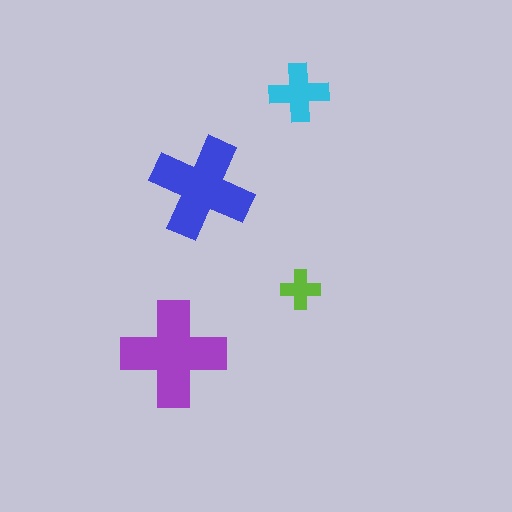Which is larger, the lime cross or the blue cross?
The blue one.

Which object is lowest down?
The purple cross is bottommost.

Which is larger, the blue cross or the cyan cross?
The blue one.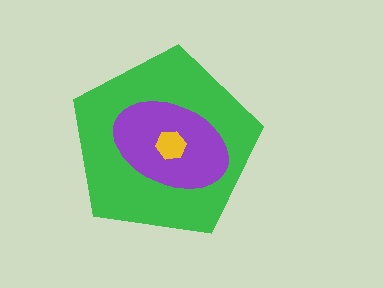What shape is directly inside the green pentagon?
The purple ellipse.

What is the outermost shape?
The green pentagon.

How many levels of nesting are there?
3.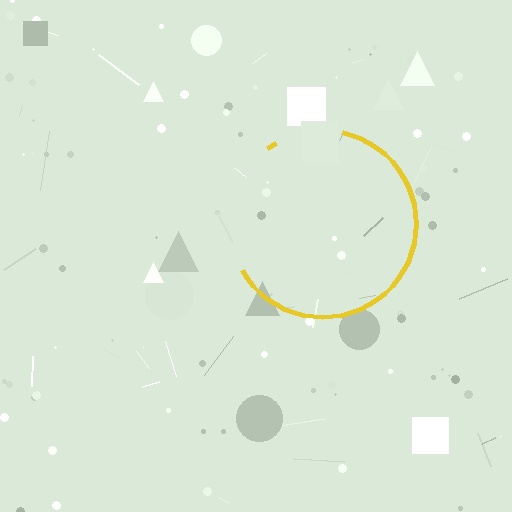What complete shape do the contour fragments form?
The contour fragments form a circle.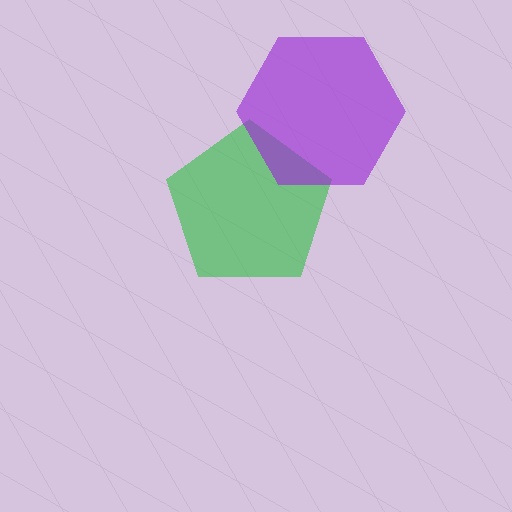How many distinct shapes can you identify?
There are 2 distinct shapes: a green pentagon, a purple hexagon.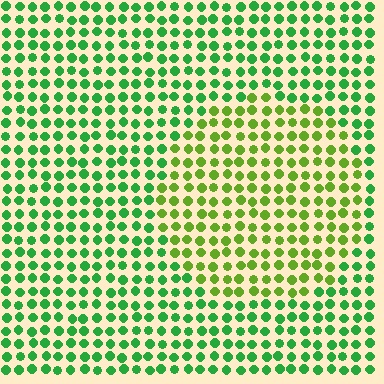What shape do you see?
I see a circle.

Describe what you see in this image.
The image is filled with small green elements in a uniform arrangement. A circle-shaped region is visible where the elements are tinted to a slightly different hue, forming a subtle color boundary.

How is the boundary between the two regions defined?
The boundary is defined purely by a slight shift in hue (about 37 degrees). Spacing, size, and orientation are identical on both sides.